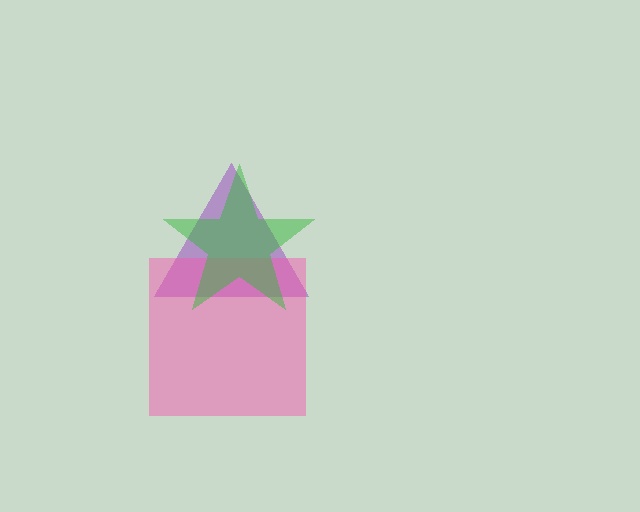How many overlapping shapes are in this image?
There are 3 overlapping shapes in the image.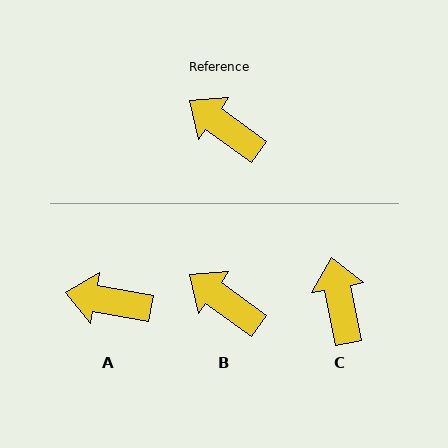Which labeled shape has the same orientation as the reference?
B.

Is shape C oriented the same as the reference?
No, it is off by about 42 degrees.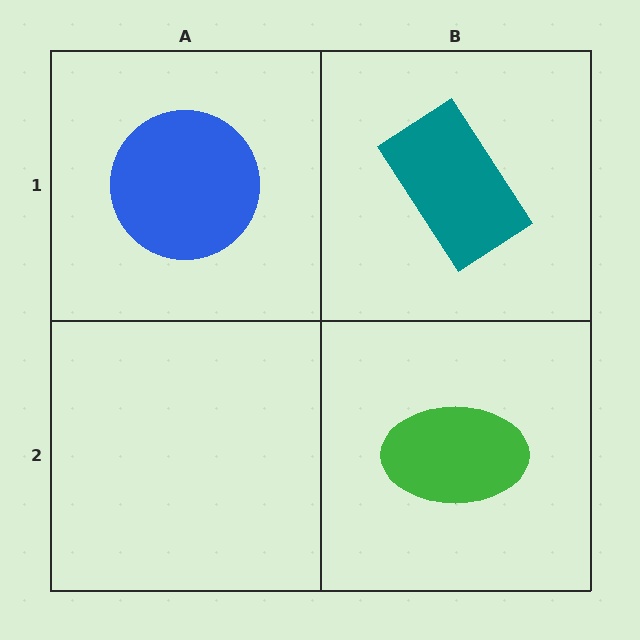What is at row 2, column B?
A green ellipse.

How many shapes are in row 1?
2 shapes.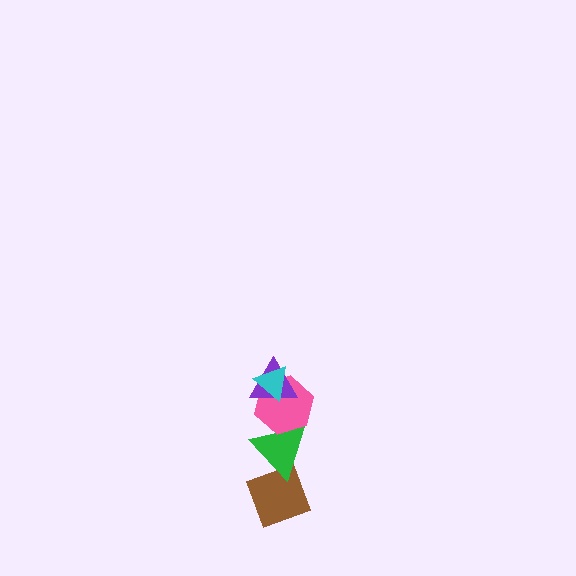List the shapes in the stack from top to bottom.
From top to bottom: the cyan triangle, the purple triangle, the pink hexagon, the green triangle, the brown diamond.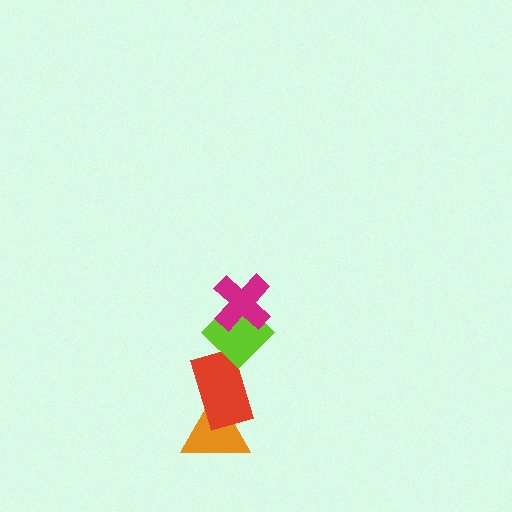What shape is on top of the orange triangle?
The red rectangle is on top of the orange triangle.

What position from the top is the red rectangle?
The red rectangle is 3rd from the top.